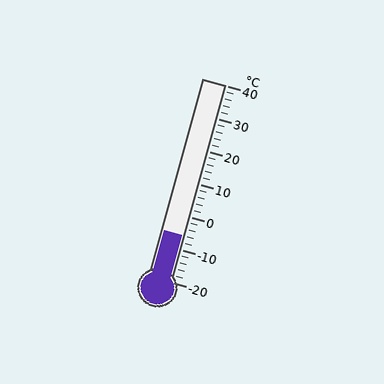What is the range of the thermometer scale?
The thermometer scale ranges from -20°C to 40°C.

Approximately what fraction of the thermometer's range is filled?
The thermometer is filled to approximately 25% of its range.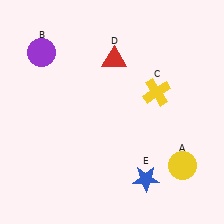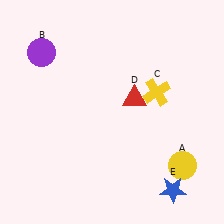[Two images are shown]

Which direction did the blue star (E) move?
The blue star (E) moved right.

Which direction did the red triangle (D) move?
The red triangle (D) moved down.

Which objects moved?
The objects that moved are: the red triangle (D), the blue star (E).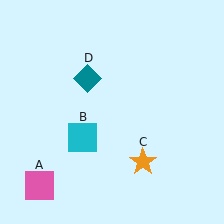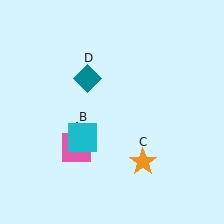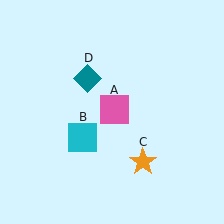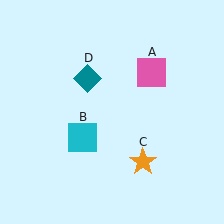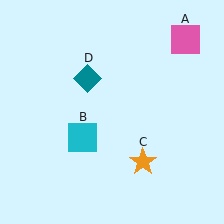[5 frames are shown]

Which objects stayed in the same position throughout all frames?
Cyan square (object B) and orange star (object C) and teal diamond (object D) remained stationary.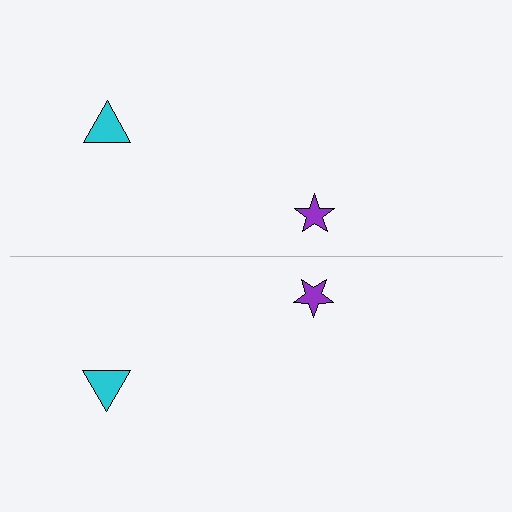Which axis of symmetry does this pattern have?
The pattern has a horizontal axis of symmetry running through the center of the image.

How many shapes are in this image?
There are 4 shapes in this image.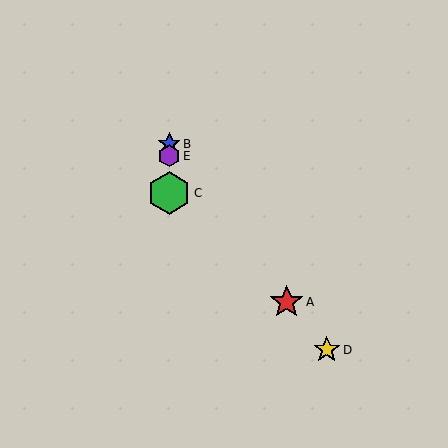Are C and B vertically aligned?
Yes, both are at x≈169.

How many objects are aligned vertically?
3 objects (B, C, E) are aligned vertically.